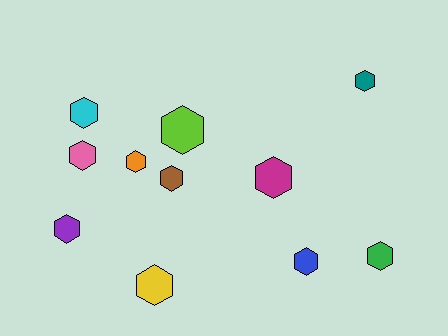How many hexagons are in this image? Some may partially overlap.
There are 11 hexagons.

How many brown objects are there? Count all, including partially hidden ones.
There is 1 brown object.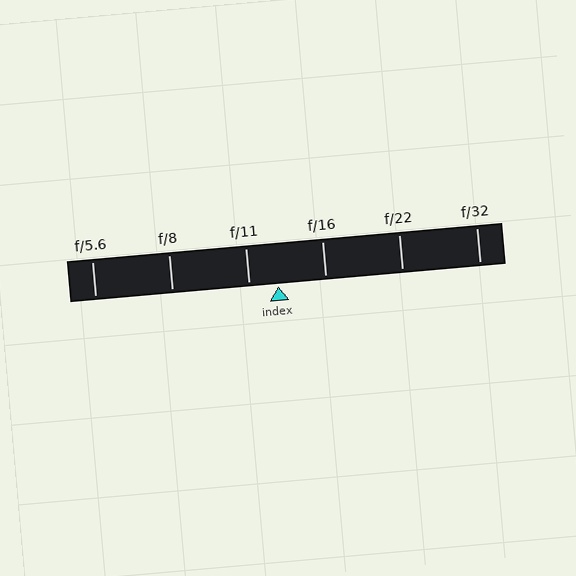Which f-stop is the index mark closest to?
The index mark is closest to f/11.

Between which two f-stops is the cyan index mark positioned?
The index mark is between f/11 and f/16.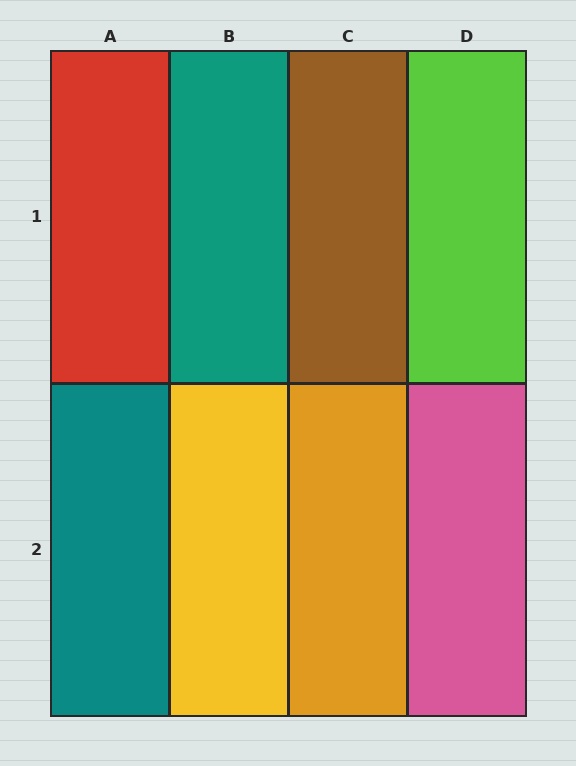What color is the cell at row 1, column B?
Teal.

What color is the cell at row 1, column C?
Brown.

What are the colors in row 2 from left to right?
Teal, yellow, orange, pink.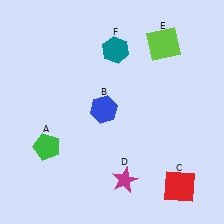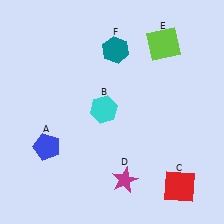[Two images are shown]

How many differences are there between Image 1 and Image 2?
There are 2 differences between the two images.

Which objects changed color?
A changed from green to blue. B changed from blue to cyan.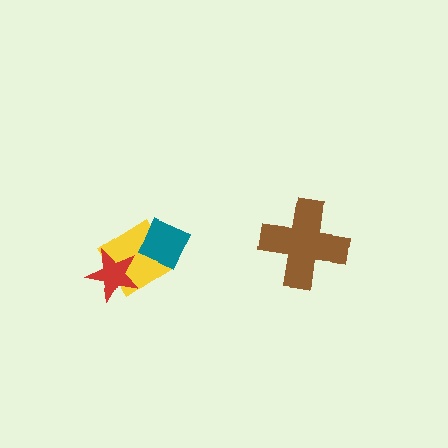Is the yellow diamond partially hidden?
Yes, it is partially covered by another shape.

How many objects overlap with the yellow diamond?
2 objects overlap with the yellow diamond.